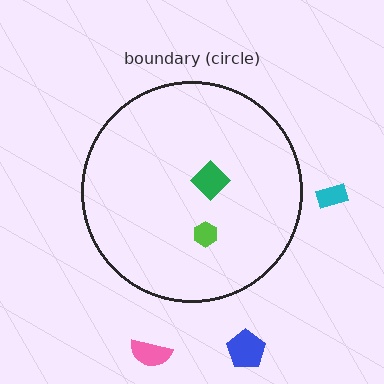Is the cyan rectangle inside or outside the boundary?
Outside.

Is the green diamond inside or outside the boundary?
Inside.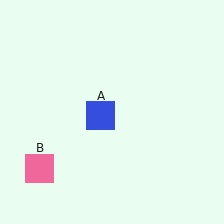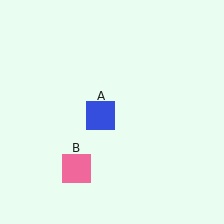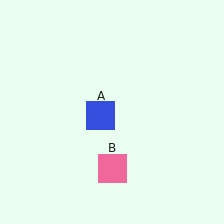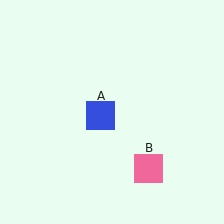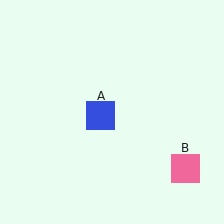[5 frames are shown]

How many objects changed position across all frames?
1 object changed position: pink square (object B).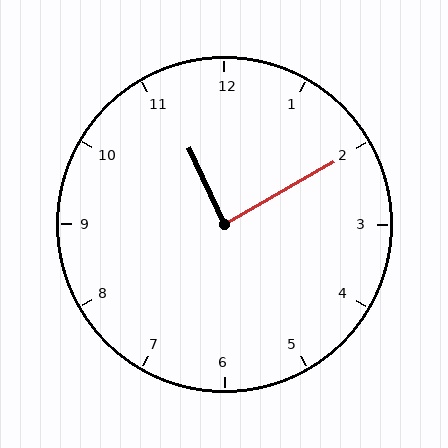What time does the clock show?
11:10.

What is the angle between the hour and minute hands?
Approximately 85 degrees.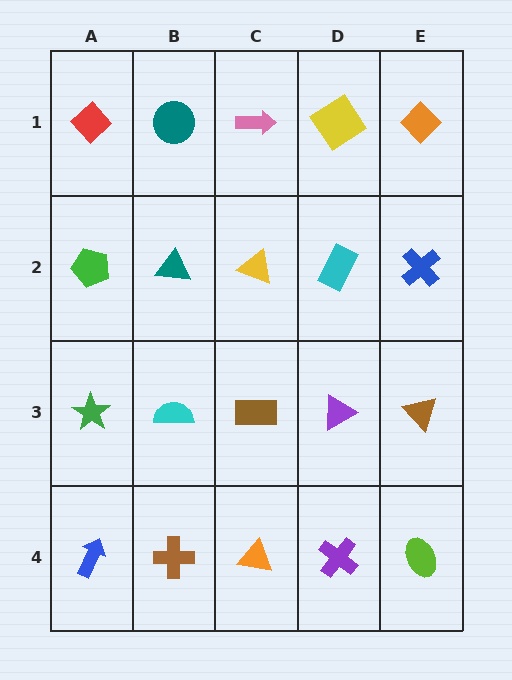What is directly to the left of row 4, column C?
A brown cross.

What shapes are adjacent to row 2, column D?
A yellow diamond (row 1, column D), a purple triangle (row 3, column D), a yellow triangle (row 2, column C), a blue cross (row 2, column E).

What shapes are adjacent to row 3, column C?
A yellow triangle (row 2, column C), an orange triangle (row 4, column C), a cyan semicircle (row 3, column B), a purple triangle (row 3, column D).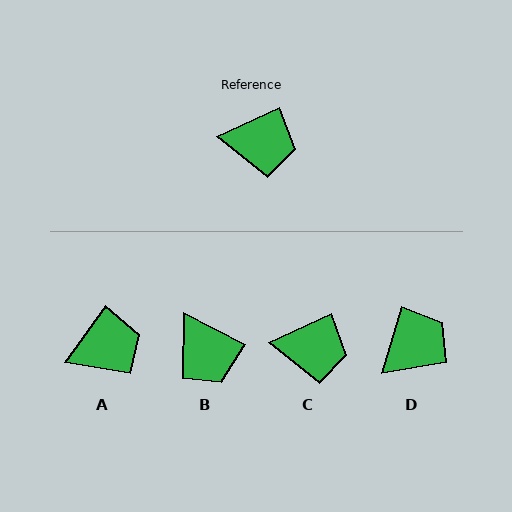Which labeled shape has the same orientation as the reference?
C.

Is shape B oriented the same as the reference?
No, it is off by about 52 degrees.